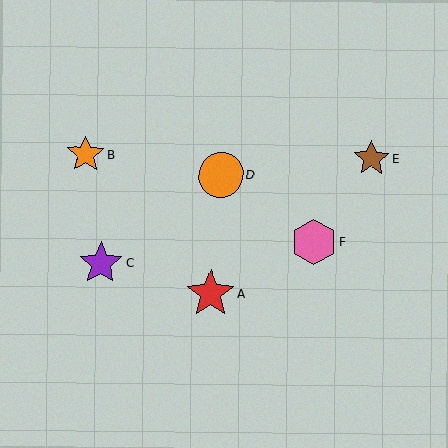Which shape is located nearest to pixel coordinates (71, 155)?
The orange star (labeled B) at (85, 154) is nearest to that location.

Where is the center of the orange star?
The center of the orange star is at (85, 154).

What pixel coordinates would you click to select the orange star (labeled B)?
Click at (85, 154) to select the orange star B.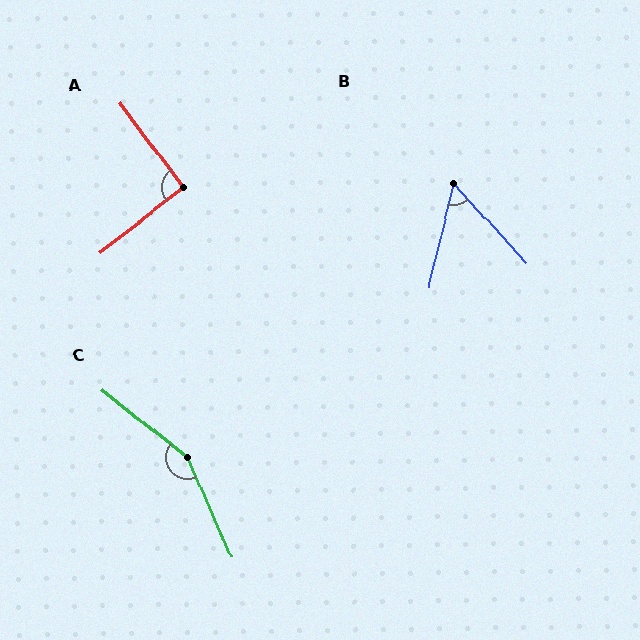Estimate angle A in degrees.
Approximately 91 degrees.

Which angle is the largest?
C, at approximately 152 degrees.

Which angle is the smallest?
B, at approximately 56 degrees.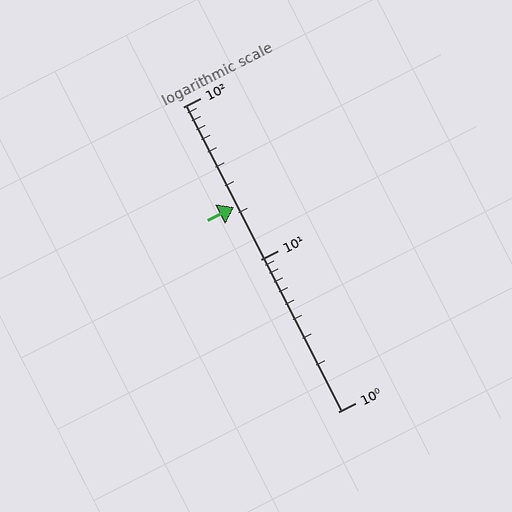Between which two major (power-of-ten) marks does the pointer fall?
The pointer is between 10 and 100.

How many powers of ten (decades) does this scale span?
The scale spans 2 decades, from 1 to 100.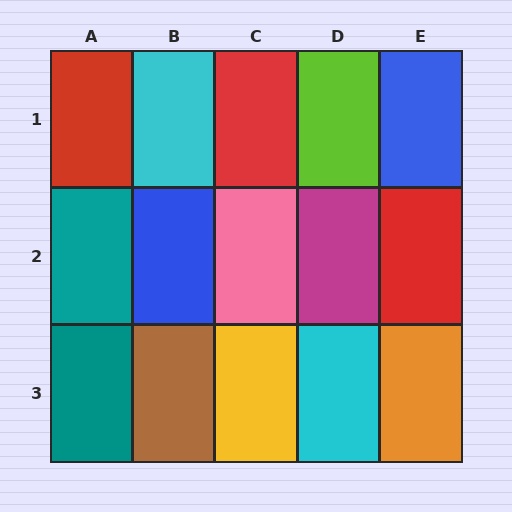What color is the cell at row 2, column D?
Magenta.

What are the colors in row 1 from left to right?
Red, cyan, red, lime, blue.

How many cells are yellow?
1 cell is yellow.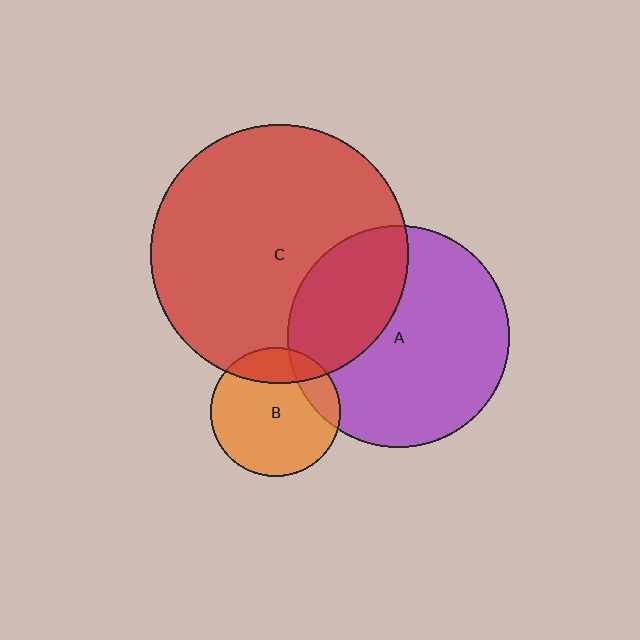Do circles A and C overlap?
Yes.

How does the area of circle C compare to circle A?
Approximately 1.4 times.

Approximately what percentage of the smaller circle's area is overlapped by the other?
Approximately 35%.